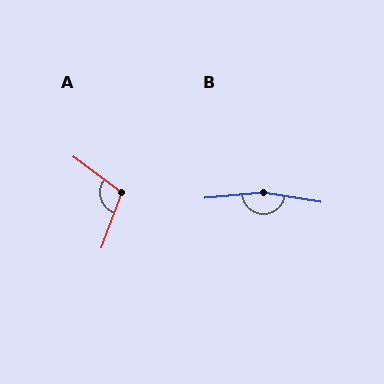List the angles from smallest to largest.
A (107°), B (165°).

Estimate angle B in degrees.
Approximately 165 degrees.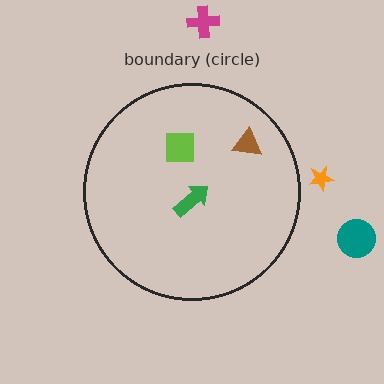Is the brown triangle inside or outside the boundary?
Inside.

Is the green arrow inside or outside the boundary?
Inside.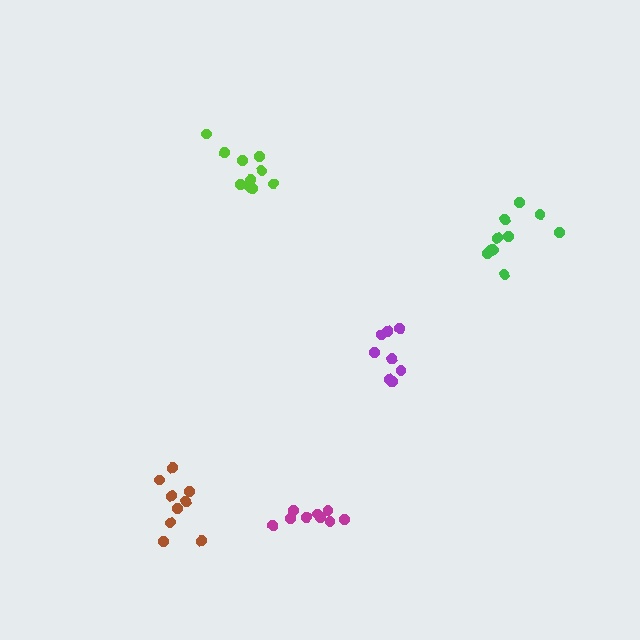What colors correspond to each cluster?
The clusters are colored: brown, lime, magenta, purple, green.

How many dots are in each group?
Group 1: 9 dots, Group 2: 10 dots, Group 3: 9 dots, Group 4: 8 dots, Group 5: 10 dots (46 total).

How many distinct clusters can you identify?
There are 5 distinct clusters.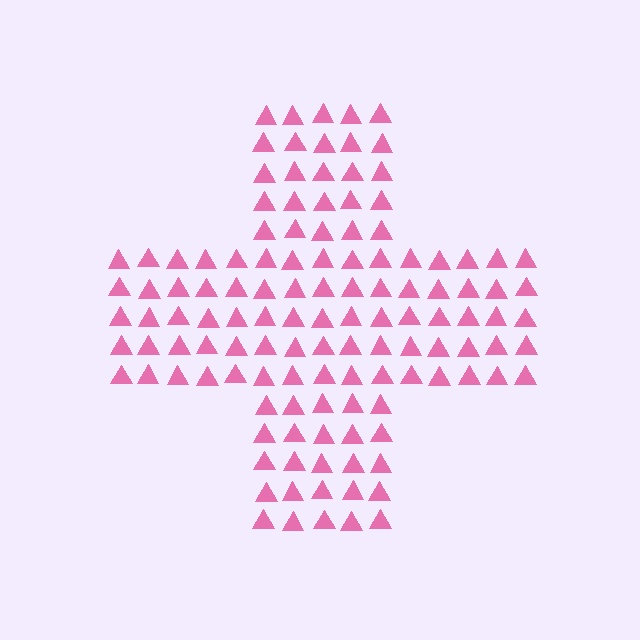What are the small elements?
The small elements are triangles.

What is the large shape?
The large shape is a cross.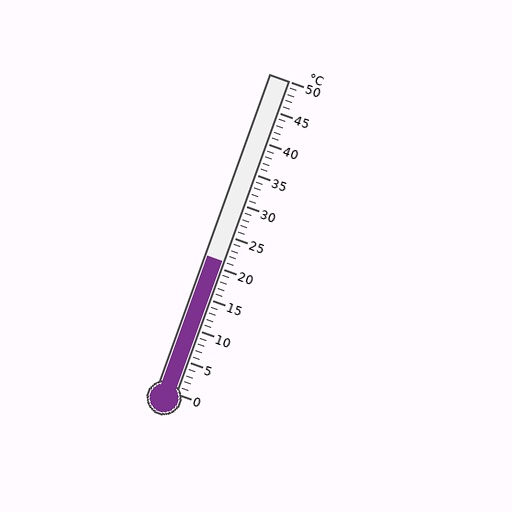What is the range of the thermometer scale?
The thermometer scale ranges from 0°C to 50°C.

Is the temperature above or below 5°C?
The temperature is above 5°C.